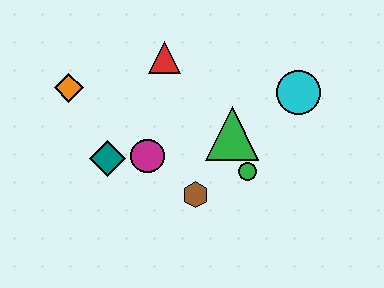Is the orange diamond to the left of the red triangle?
Yes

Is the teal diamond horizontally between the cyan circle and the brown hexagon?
No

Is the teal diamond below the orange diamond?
Yes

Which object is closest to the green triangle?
The green circle is closest to the green triangle.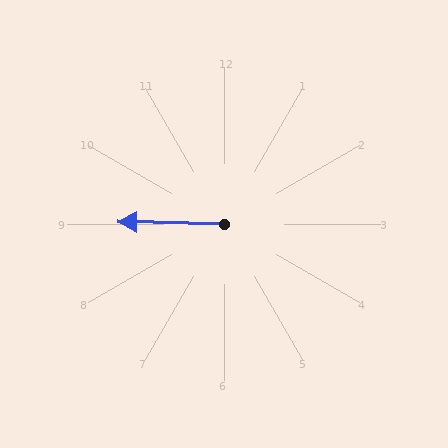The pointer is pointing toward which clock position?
Roughly 9 o'clock.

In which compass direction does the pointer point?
West.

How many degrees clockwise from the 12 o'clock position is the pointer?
Approximately 271 degrees.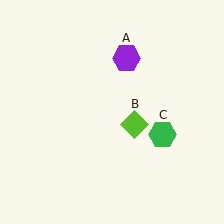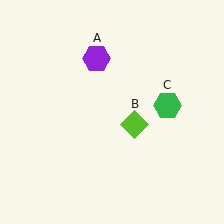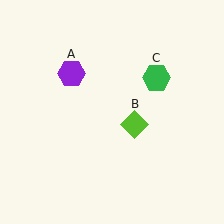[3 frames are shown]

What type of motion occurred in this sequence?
The purple hexagon (object A), green hexagon (object C) rotated counterclockwise around the center of the scene.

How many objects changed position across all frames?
2 objects changed position: purple hexagon (object A), green hexagon (object C).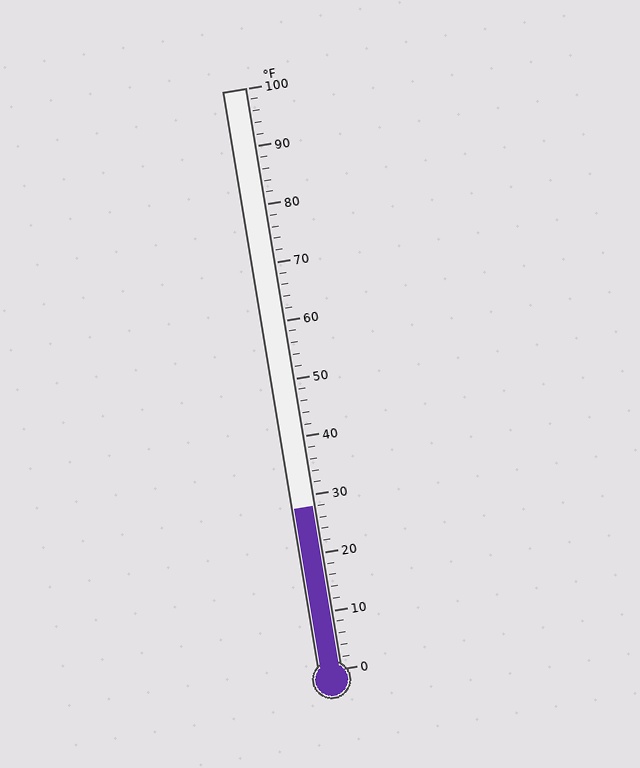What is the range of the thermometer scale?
The thermometer scale ranges from 0°F to 100°F.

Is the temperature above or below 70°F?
The temperature is below 70°F.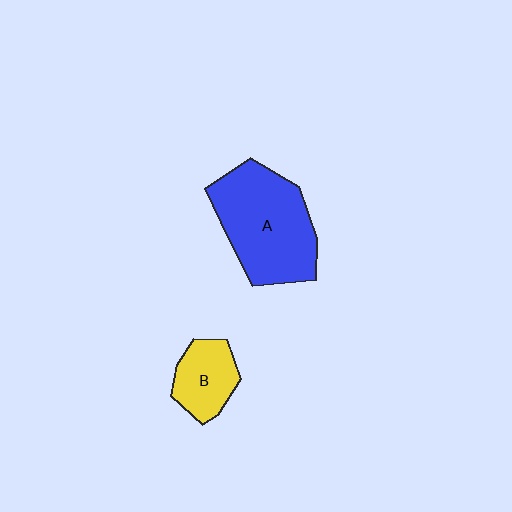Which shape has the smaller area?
Shape B (yellow).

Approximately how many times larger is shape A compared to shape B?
Approximately 2.3 times.